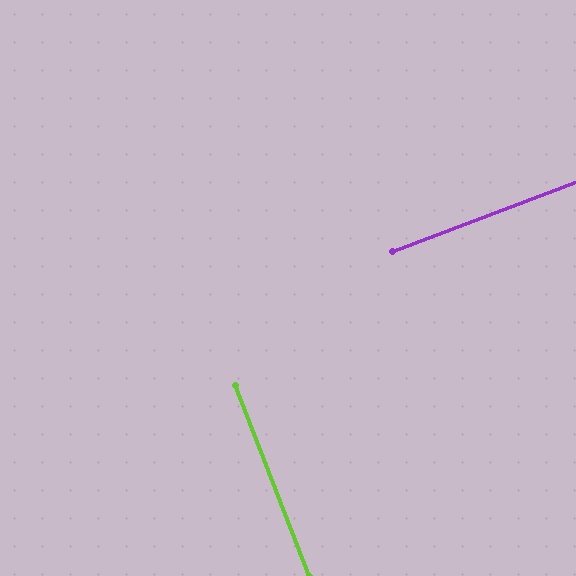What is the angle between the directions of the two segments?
Approximately 89 degrees.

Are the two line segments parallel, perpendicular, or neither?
Perpendicular — they meet at approximately 89°.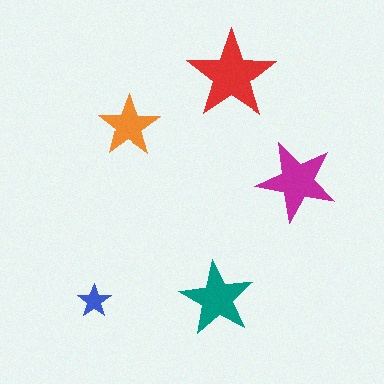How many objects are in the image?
There are 5 objects in the image.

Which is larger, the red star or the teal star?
The red one.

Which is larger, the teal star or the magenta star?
The magenta one.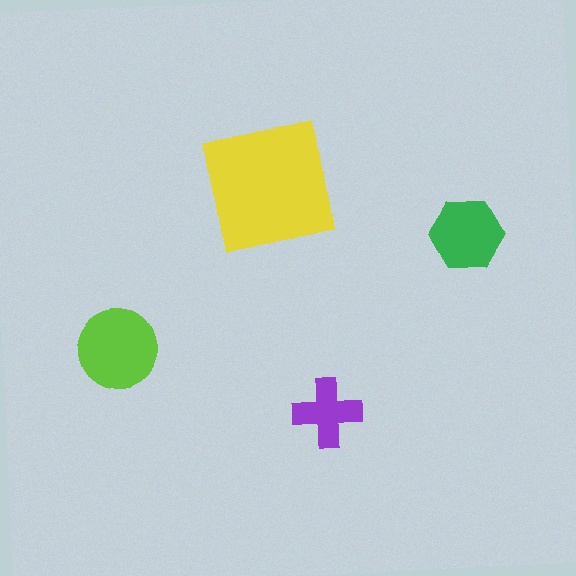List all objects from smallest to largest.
The purple cross, the green hexagon, the lime circle, the yellow square.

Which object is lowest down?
The purple cross is bottommost.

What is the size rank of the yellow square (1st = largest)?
1st.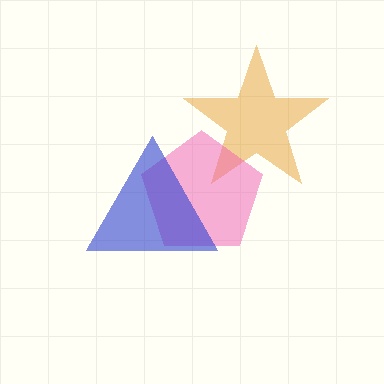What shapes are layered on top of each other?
The layered shapes are: an orange star, a pink pentagon, a blue triangle.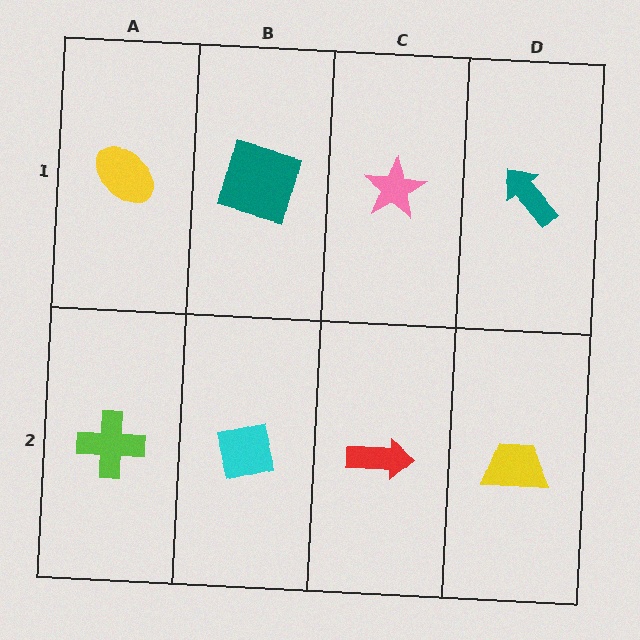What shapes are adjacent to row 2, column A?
A yellow ellipse (row 1, column A), a cyan square (row 2, column B).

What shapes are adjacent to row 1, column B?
A cyan square (row 2, column B), a yellow ellipse (row 1, column A), a pink star (row 1, column C).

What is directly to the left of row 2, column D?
A red arrow.